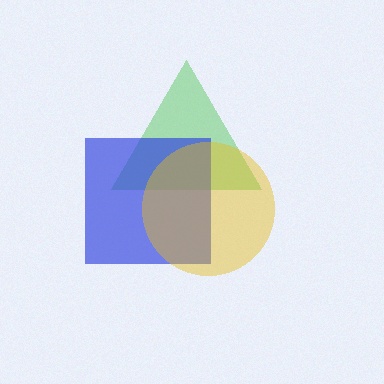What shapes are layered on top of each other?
The layered shapes are: a green triangle, a blue square, a yellow circle.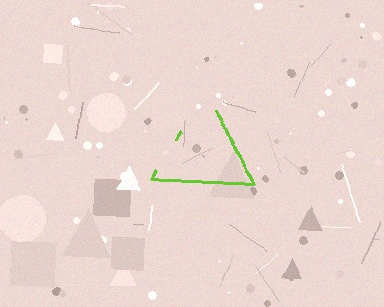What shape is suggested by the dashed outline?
The dashed outline suggests a triangle.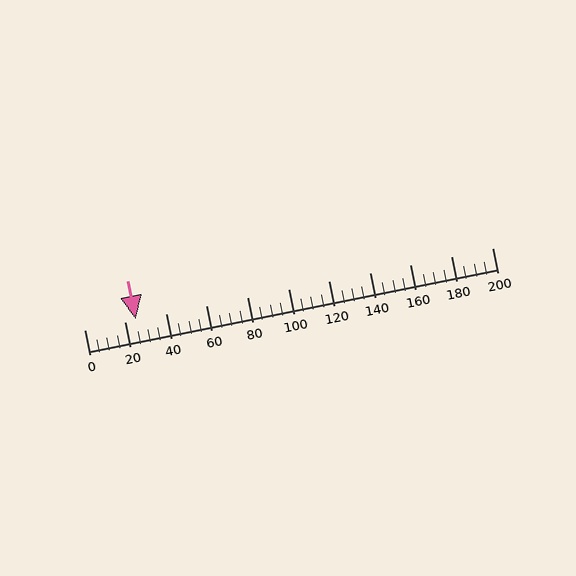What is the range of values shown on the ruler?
The ruler shows values from 0 to 200.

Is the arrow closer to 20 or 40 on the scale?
The arrow is closer to 20.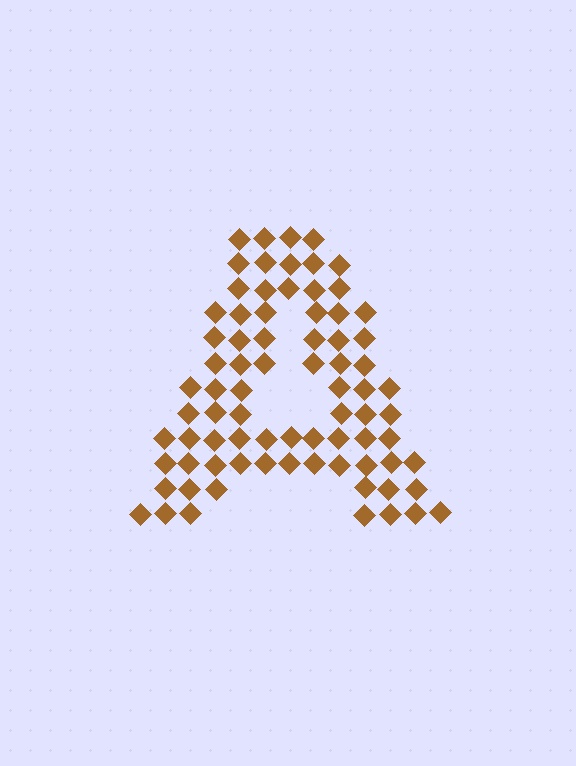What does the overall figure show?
The overall figure shows the letter A.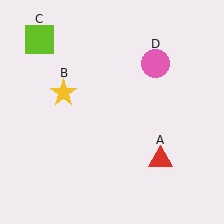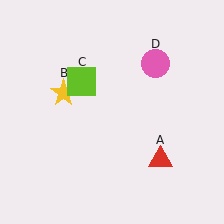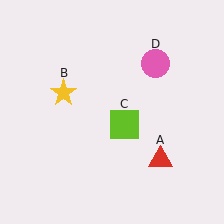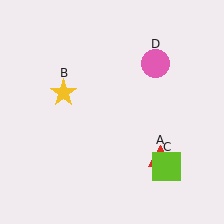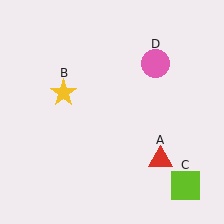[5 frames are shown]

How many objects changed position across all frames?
1 object changed position: lime square (object C).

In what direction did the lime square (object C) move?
The lime square (object C) moved down and to the right.